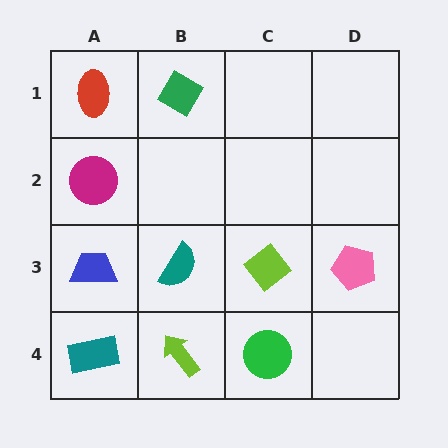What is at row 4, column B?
A lime arrow.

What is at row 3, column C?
A lime diamond.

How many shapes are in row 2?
1 shape.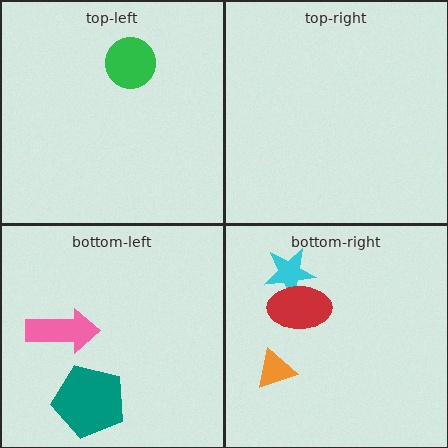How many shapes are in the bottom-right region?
3.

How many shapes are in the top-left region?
1.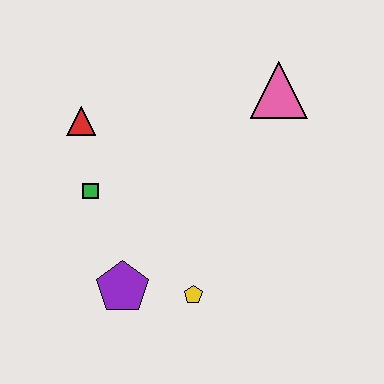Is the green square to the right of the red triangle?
Yes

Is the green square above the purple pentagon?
Yes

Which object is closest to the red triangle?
The green square is closest to the red triangle.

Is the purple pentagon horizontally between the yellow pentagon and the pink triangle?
No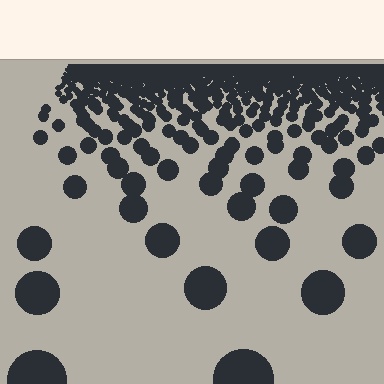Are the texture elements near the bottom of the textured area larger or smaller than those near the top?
Larger. Near the bottom, elements are closer to the viewer and appear at a bigger on-screen size.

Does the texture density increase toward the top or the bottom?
Density increases toward the top.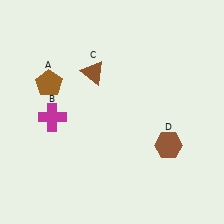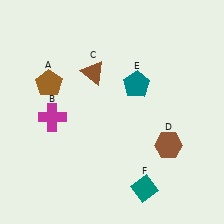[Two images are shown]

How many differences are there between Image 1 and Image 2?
There are 2 differences between the two images.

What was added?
A teal pentagon (E), a teal diamond (F) were added in Image 2.